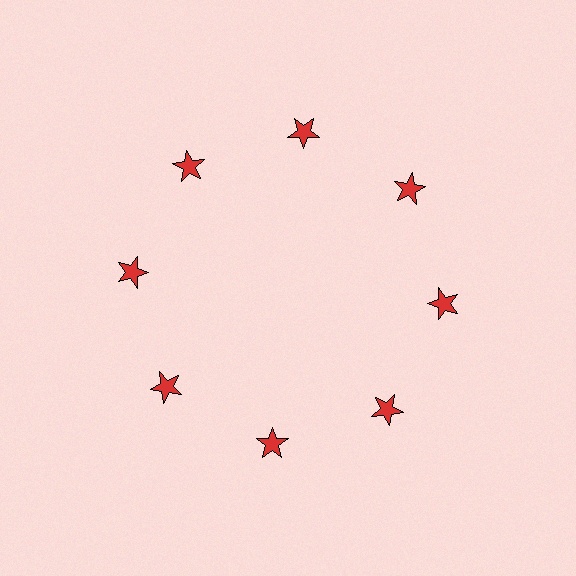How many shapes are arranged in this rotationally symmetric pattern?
There are 8 shapes, arranged in 8 groups of 1.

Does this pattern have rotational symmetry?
Yes, this pattern has 8-fold rotational symmetry. It looks the same after rotating 45 degrees around the center.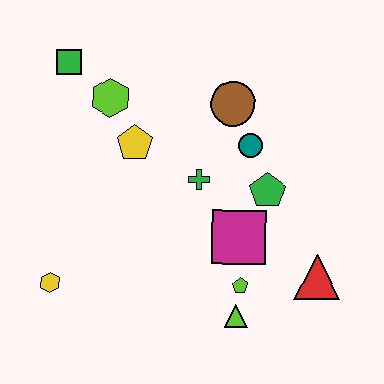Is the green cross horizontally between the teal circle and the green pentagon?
No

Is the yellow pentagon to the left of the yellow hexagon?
No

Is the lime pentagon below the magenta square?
Yes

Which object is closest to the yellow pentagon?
The lime hexagon is closest to the yellow pentagon.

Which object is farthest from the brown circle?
The yellow hexagon is farthest from the brown circle.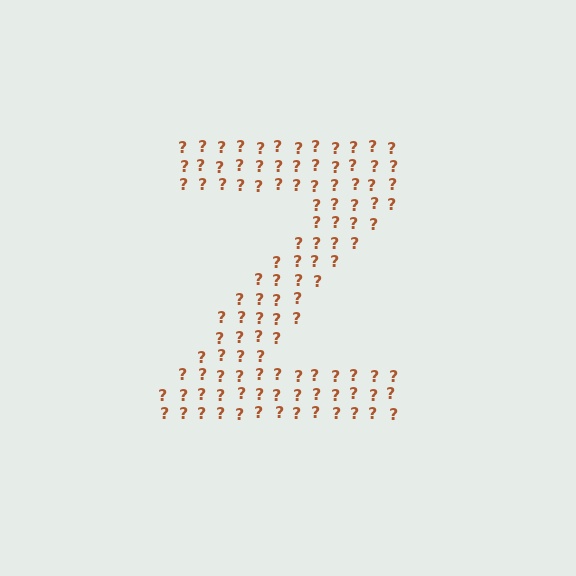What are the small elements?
The small elements are question marks.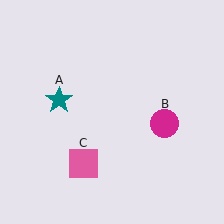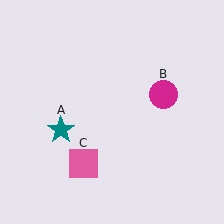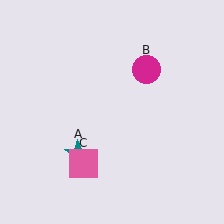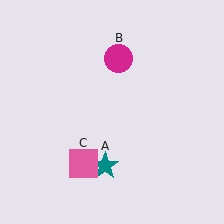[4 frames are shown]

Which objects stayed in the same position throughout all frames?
Pink square (object C) remained stationary.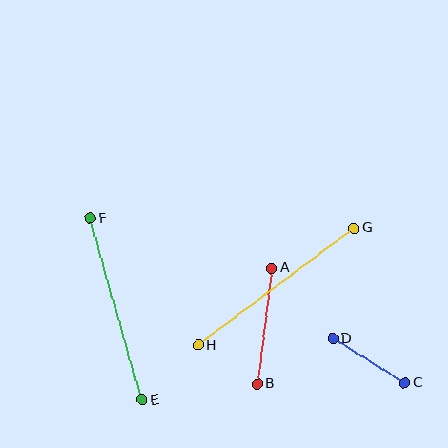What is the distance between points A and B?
The distance is approximately 117 pixels.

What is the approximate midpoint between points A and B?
The midpoint is at approximately (265, 326) pixels.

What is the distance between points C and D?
The distance is approximately 84 pixels.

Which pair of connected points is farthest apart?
Points G and H are farthest apart.